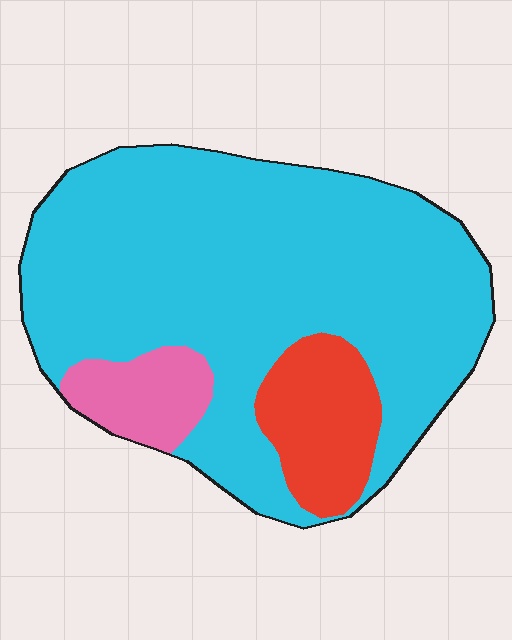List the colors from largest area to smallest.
From largest to smallest: cyan, red, pink.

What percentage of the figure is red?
Red takes up about one eighth (1/8) of the figure.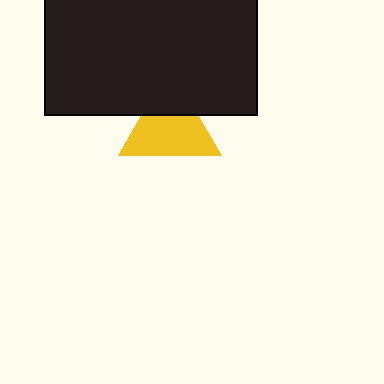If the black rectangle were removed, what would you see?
You would see the complete yellow triangle.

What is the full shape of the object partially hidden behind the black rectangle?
The partially hidden object is a yellow triangle.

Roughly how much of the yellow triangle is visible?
Most of it is visible (roughly 69%).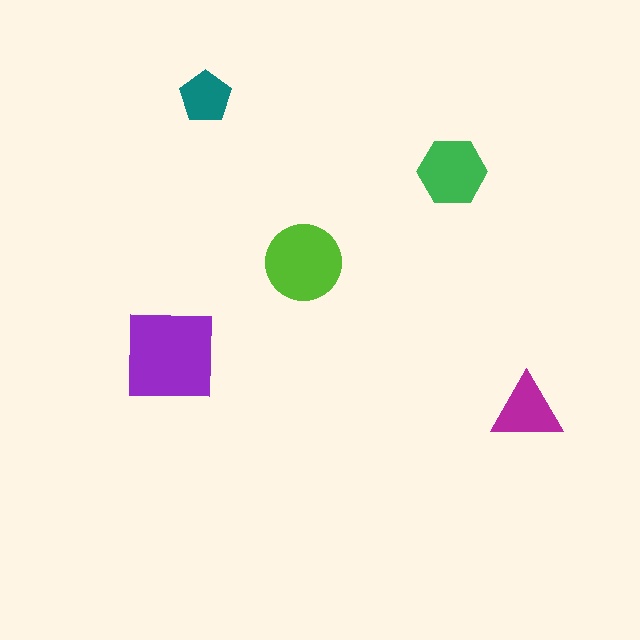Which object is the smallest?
The teal pentagon.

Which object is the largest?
The purple square.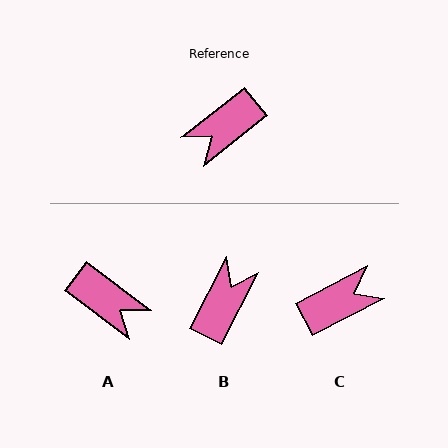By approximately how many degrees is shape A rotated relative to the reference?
Approximately 104 degrees counter-clockwise.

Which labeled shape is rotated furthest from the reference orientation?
C, about 169 degrees away.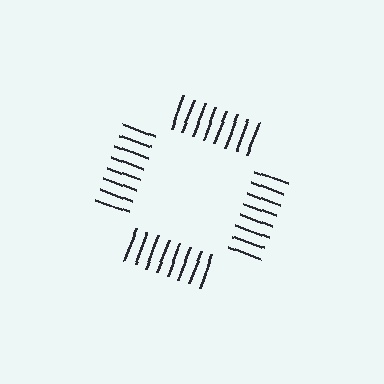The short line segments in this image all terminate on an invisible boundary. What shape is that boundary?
An illusory square — the line segments terminate on its edges but no continuous stroke is drawn.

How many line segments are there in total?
32 — 8 along each of the 4 edges.